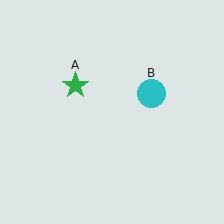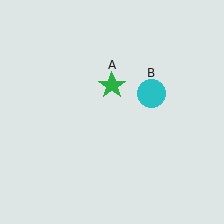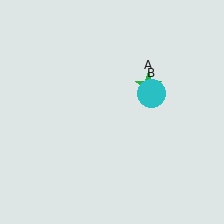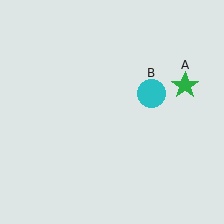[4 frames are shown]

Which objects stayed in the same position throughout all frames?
Cyan circle (object B) remained stationary.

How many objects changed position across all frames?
1 object changed position: green star (object A).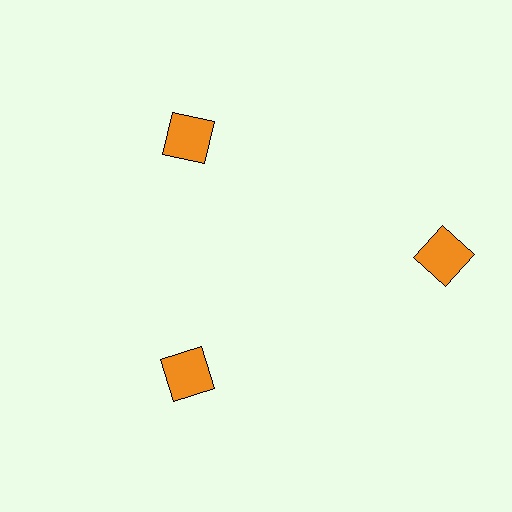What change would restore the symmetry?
The symmetry would be restored by moving it inward, back onto the ring so that all 3 squares sit at equal angles and equal distance from the center.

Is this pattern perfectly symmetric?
No. The 3 orange squares are arranged in a ring, but one element near the 3 o'clock position is pushed outward from the center, breaking the 3-fold rotational symmetry.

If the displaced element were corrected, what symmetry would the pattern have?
It would have 3-fold rotational symmetry — the pattern would map onto itself every 120 degrees.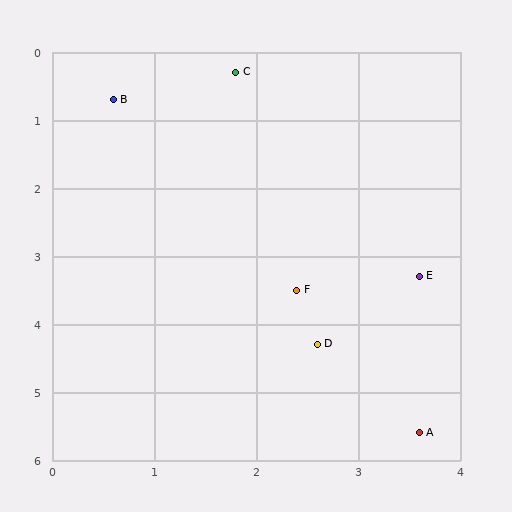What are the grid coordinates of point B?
Point B is at approximately (0.6, 0.7).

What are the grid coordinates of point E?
Point E is at approximately (3.6, 3.3).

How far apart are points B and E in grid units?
Points B and E are about 4.0 grid units apart.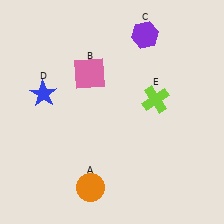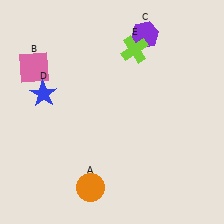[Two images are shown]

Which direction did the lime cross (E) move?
The lime cross (E) moved up.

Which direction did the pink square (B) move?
The pink square (B) moved left.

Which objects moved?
The objects that moved are: the pink square (B), the lime cross (E).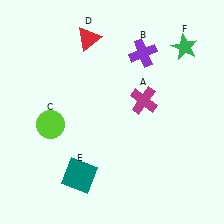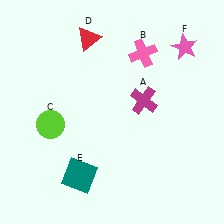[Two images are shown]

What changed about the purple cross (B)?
In Image 1, B is purple. In Image 2, it changed to pink.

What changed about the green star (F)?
In Image 1, F is green. In Image 2, it changed to pink.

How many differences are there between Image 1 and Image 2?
There are 2 differences between the two images.